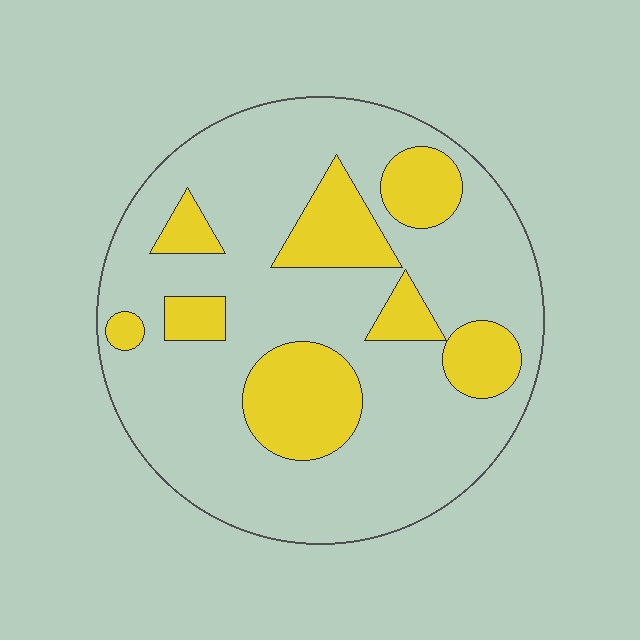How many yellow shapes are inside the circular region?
8.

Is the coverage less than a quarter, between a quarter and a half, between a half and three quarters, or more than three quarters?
Less than a quarter.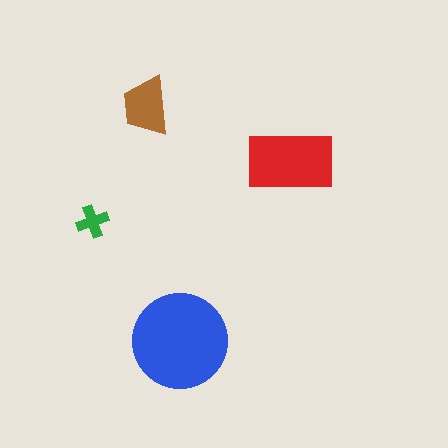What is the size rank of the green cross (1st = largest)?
4th.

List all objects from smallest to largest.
The green cross, the brown trapezoid, the red rectangle, the blue circle.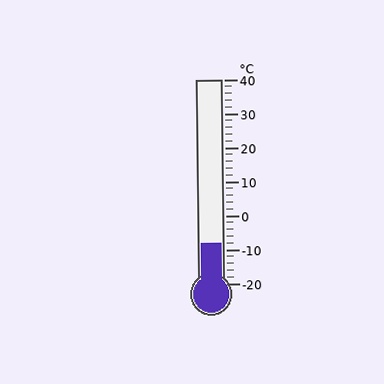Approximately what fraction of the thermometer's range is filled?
The thermometer is filled to approximately 20% of its range.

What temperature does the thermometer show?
The thermometer shows approximately -8°C.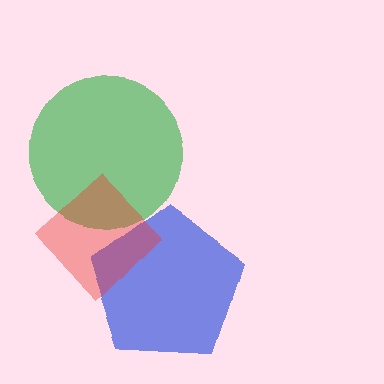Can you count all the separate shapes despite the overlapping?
Yes, there are 3 separate shapes.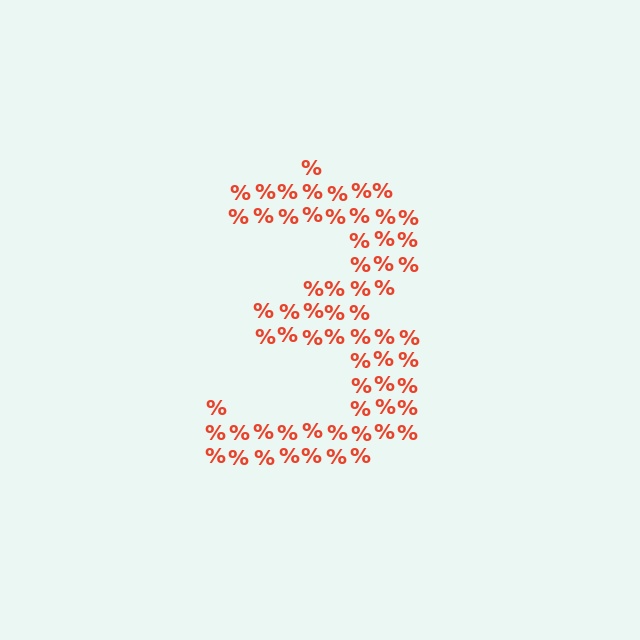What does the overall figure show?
The overall figure shows the digit 3.